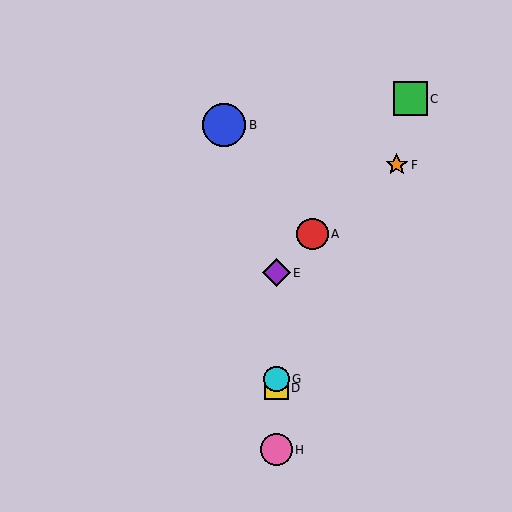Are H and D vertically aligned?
Yes, both are at x≈276.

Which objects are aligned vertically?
Objects D, E, G, H are aligned vertically.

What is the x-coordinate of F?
Object F is at x≈397.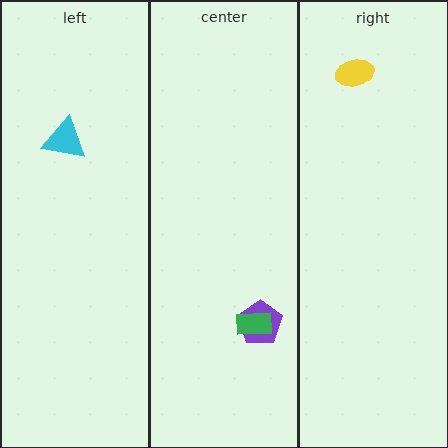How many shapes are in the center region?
2.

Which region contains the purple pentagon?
The center region.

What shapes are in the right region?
The yellow ellipse.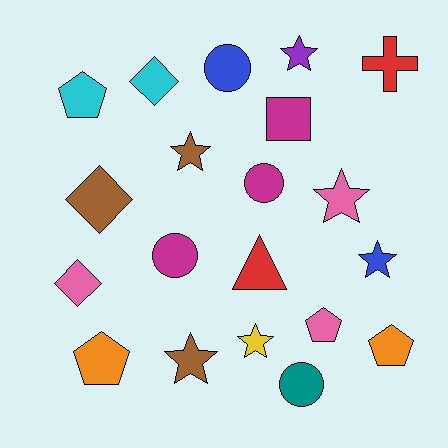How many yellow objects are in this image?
There is 1 yellow object.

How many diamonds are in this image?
There are 3 diamonds.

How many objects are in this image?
There are 20 objects.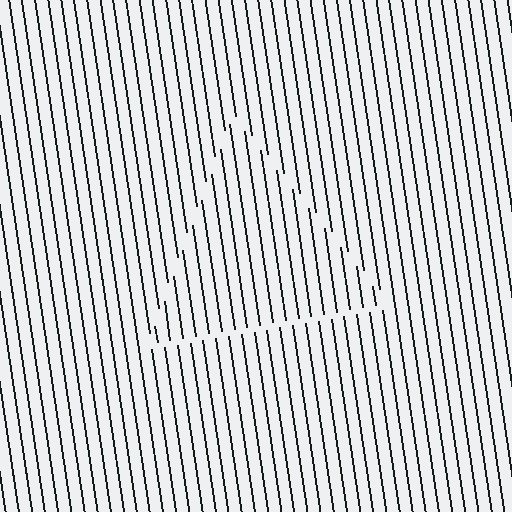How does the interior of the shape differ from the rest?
The interior of the shape contains the same grating, shifted by half a period — the contour is defined by the phase discontinuity where line-ends from the inner and outer gratings abut.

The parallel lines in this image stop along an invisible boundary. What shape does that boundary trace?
An illusory triangle. The interior of the shape contains the same grating, shifted by half a period — the contour is defined by the phase discontinuity where line-ends from the inner and outer gratings abut.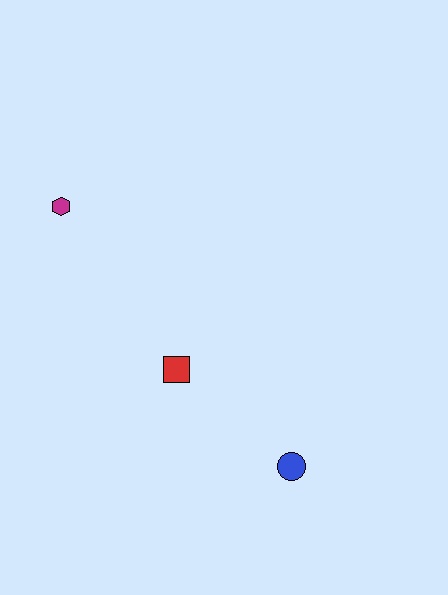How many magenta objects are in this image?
There is 1 magenta object.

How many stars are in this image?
There are no stars.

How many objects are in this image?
There are 3 objects.